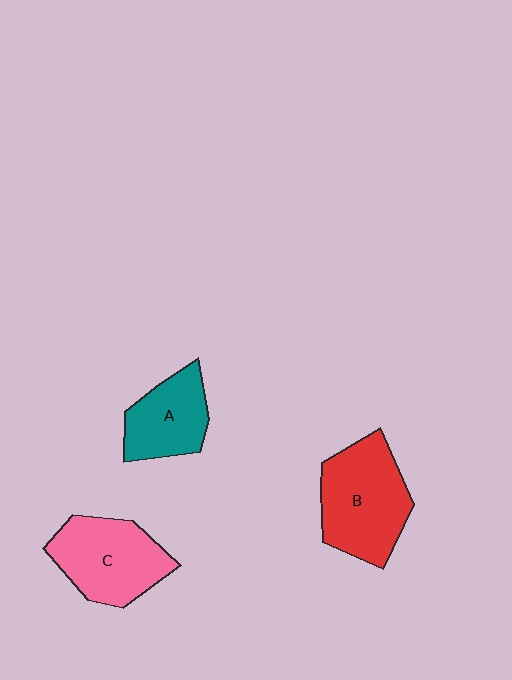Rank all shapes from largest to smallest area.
From largest to smallest: B (red), C (pink), A (teal).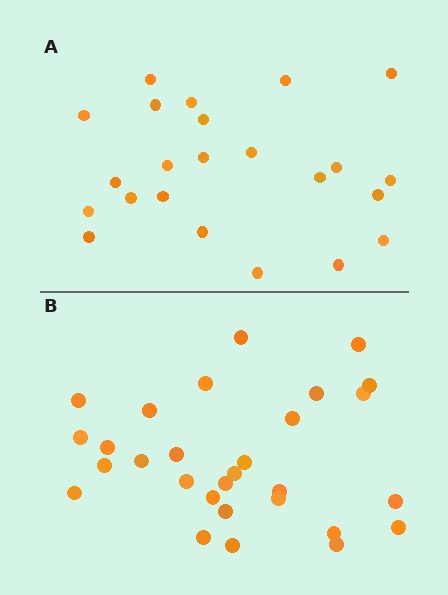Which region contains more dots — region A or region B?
Region B (the bottom region) has more dots.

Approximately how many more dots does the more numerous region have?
Region B has about 6 more dots than region A.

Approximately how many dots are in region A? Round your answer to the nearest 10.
About 20 dots. (The exact count is 23, which rounds to 20.)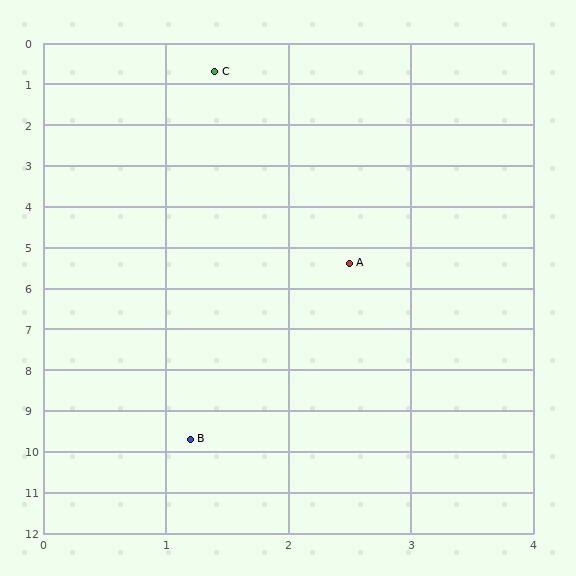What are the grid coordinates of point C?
Point C is at approximately (1.4, 0.7).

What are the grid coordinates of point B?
Point B is at approximately (1.2, 9.7).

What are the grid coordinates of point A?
Point A is at approximately (2.5, 5.4).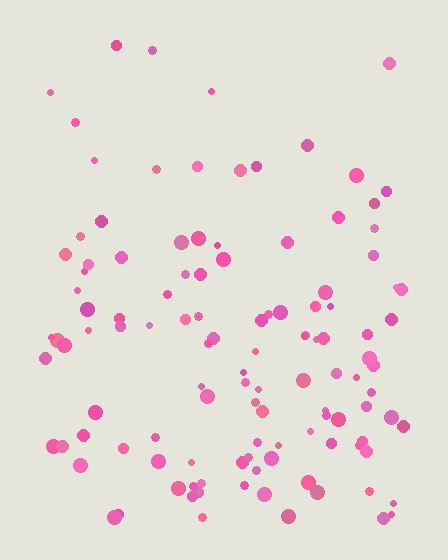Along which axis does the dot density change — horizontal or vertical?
Vertical.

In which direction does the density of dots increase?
From top to bottom, with the bottom side densest.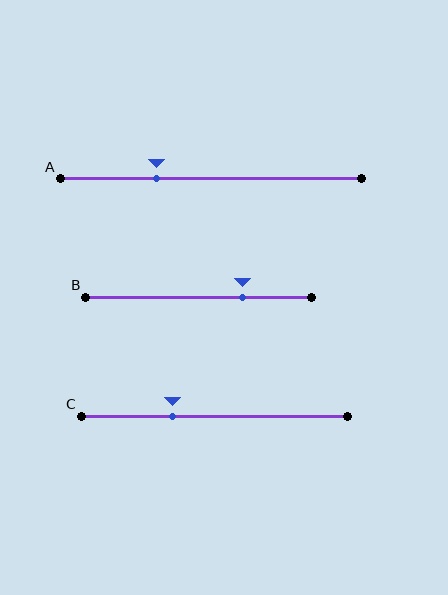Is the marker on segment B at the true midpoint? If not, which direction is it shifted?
No, the marker on segment B is shifted to the right by about 19% of the segment length.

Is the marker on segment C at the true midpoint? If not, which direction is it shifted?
No, the marker on segment C is shifted to the left by about 16% of the segment length.